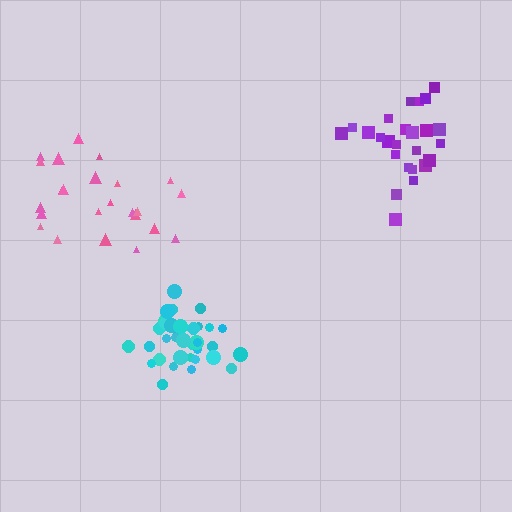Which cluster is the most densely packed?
Cyan.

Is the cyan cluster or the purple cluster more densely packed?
Cyan.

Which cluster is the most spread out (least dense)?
Pink.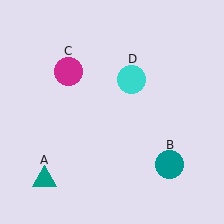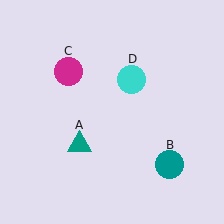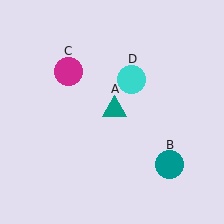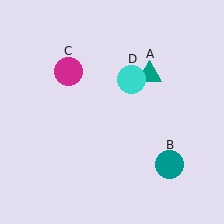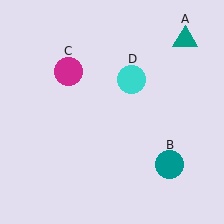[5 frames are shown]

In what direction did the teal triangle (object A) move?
The teal triangle (object A) moved up and to the right.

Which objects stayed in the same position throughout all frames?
Teal circle (object B) and magenta circle (object C) and cyan circle (object D) remained stationary.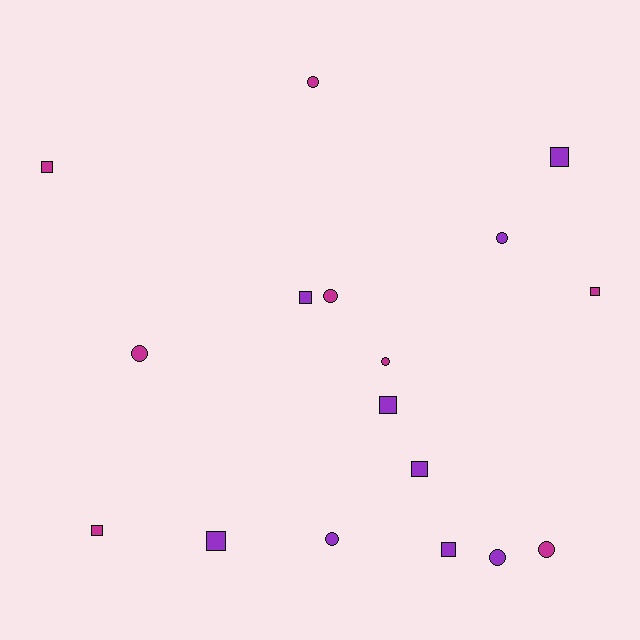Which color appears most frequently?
Purple, with 9 objects.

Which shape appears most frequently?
Square, with 9 objects.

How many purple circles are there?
There are 3 purple circles.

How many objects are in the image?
There are 17 objects.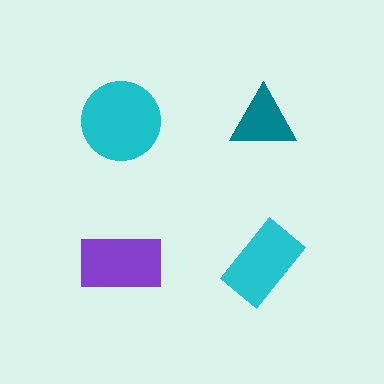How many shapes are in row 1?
2 shapes.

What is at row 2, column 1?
A purple rectangle.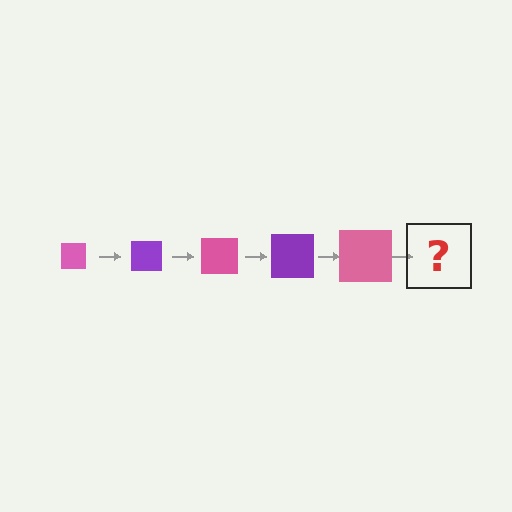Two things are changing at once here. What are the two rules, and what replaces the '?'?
The two rules are that the square grows larger each step and the color cycles through pink and purple. The '?' should be a purple square, larger than the previous one.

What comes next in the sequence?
The next element should be a purple square, larger than the previous one.